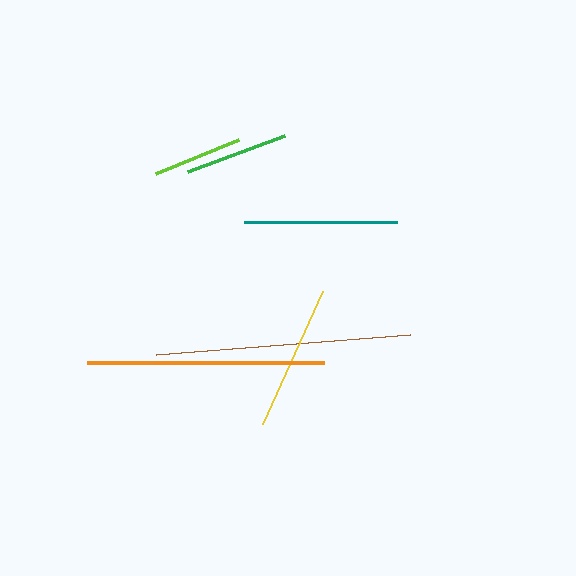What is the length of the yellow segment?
The yellow segment is approximately 146 pixels long.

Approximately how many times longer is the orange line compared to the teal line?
The orange line is approximately 1.5 times the length of the teal line.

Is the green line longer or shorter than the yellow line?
The yellow line is longer than the green line.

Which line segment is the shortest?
The lime line is the shortest at approximately 89 pixels.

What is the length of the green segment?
The green segment is approximately 103 pixels long.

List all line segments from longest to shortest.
From longest to shortest: brown, orange, teal, yellow, green, lime.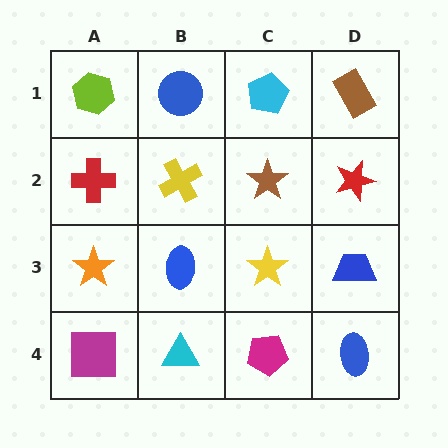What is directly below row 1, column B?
A yellow cross.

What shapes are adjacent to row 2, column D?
A brown rectangle (row 1, column D), a blue trapezoid (row 3, column D), a brown star (row 2, column C).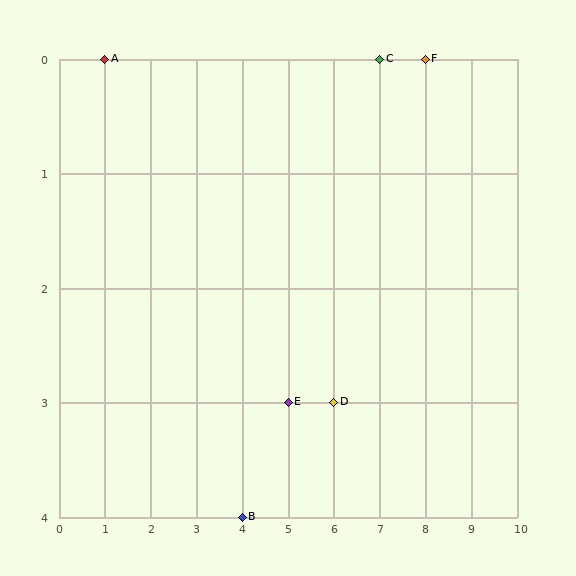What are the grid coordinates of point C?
Point C is at grid coordinates (7, 0).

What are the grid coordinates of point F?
Point F is at grid coordinates (8, 0).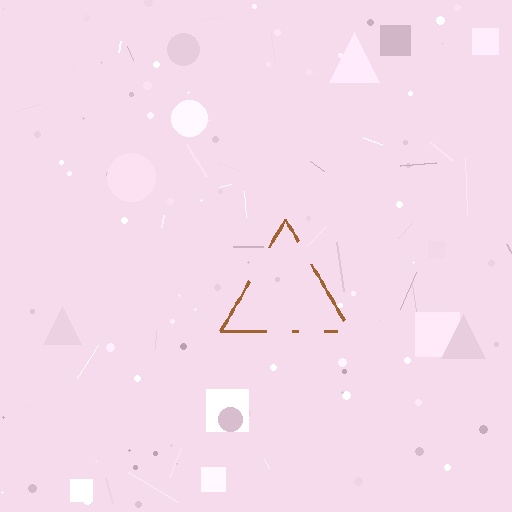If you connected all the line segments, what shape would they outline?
They would outline a triangle.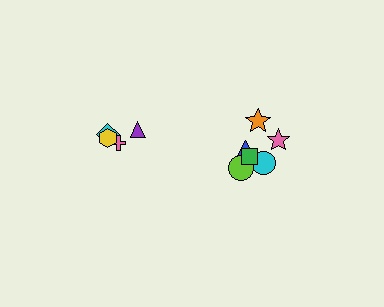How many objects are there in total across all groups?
There are 10 objects.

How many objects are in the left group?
There are 4 objects.